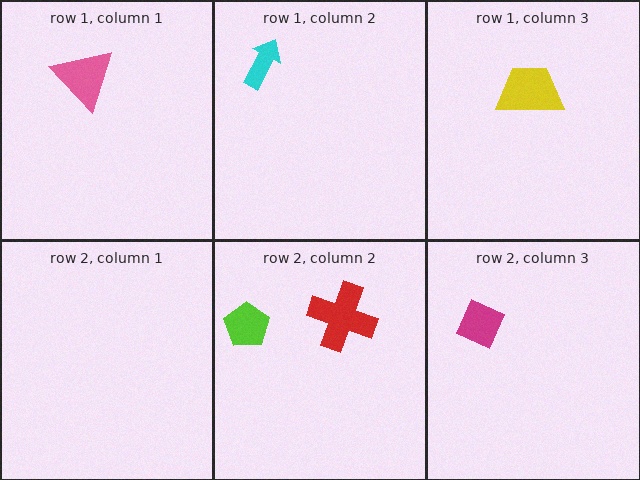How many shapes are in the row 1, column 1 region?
1.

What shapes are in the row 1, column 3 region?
The yellow trapezoid.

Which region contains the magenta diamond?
The row 2, column 3 region.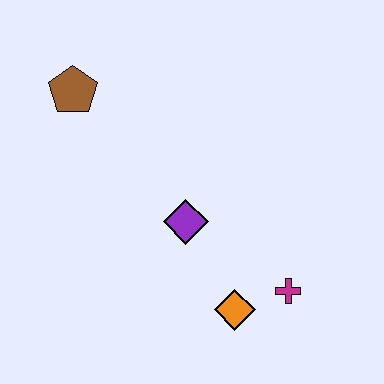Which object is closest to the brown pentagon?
The purple diamond is closest to the brown pentagon.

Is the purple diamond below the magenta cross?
No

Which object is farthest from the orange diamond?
The brown pentagon is farthest from the orange diamond.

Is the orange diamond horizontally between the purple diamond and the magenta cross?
Yes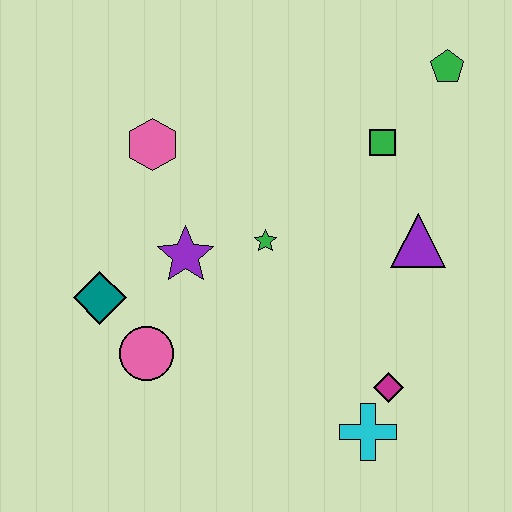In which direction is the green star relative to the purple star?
The green star is to the right of the purple star.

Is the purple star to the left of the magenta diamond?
Yes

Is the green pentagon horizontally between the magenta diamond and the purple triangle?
No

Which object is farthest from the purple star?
The green pentagon is farthest from the purple star.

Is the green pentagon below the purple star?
No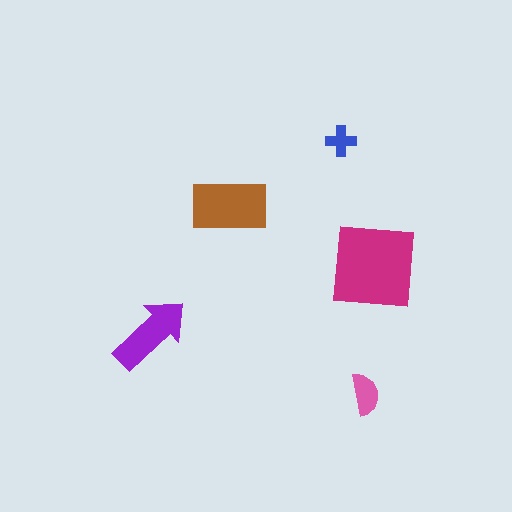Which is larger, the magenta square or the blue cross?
The magenta square.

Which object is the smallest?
The blue cross.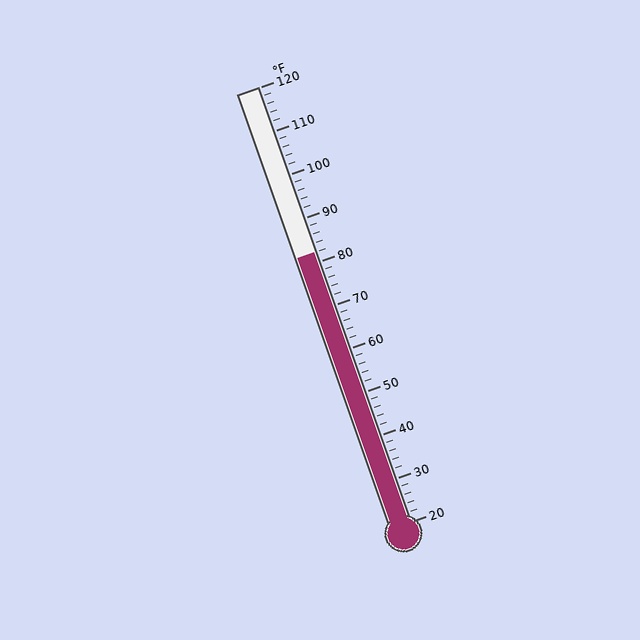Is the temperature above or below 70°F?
The temperature is above 70°F.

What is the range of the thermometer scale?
The thermometer scale ranges from 20°F to 120°F.